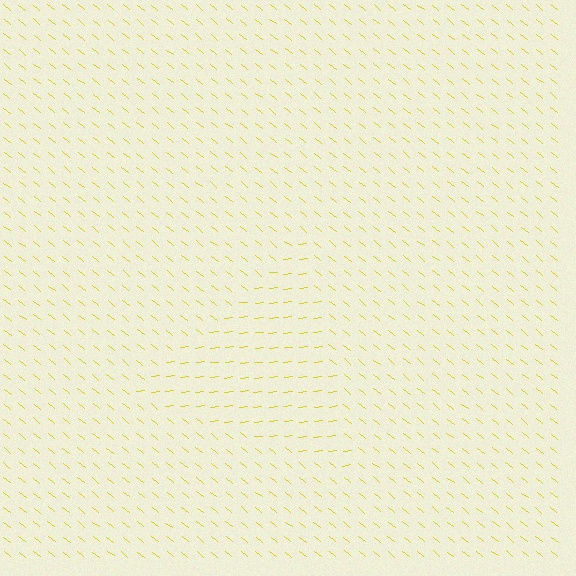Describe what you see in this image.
The image is filled with small yellow line segments. A triangle region in the image has lines oriented differently from the surrounding lines, creating a visible texture boundary.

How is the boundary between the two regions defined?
The boundary is defined purely by a change in line orientation (approximately 45 degrees difference). All lines are the same color and thickness.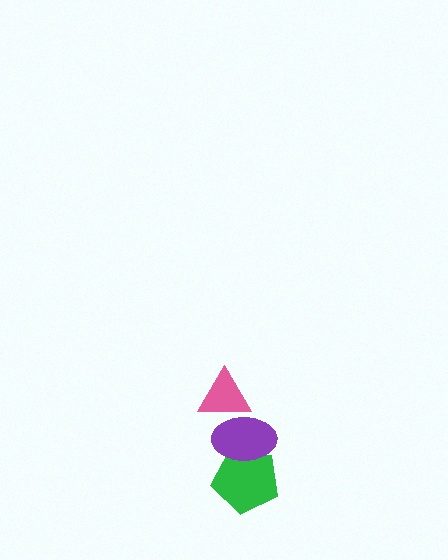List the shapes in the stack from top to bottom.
From top to bottom: the pink triangle, the purple ellipse, the green pentagon.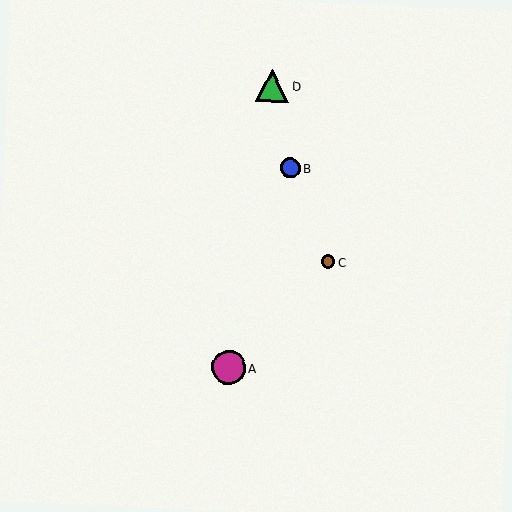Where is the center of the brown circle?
The center of the brown circle is at (328, 262).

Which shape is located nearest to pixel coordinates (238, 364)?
The magenta circle (labeled A) at (228, 368) is nearest to that location.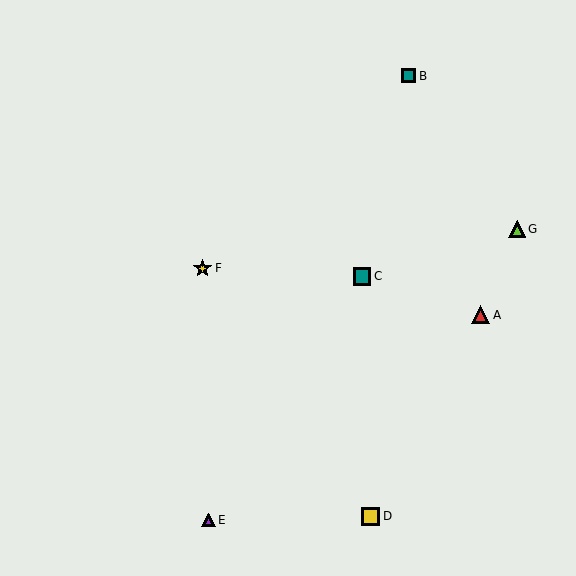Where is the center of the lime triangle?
The center of the lime triangle is at (517, 229).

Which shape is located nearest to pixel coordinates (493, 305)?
The red triangle (labeled A) at (480, 315) is nearest to that location.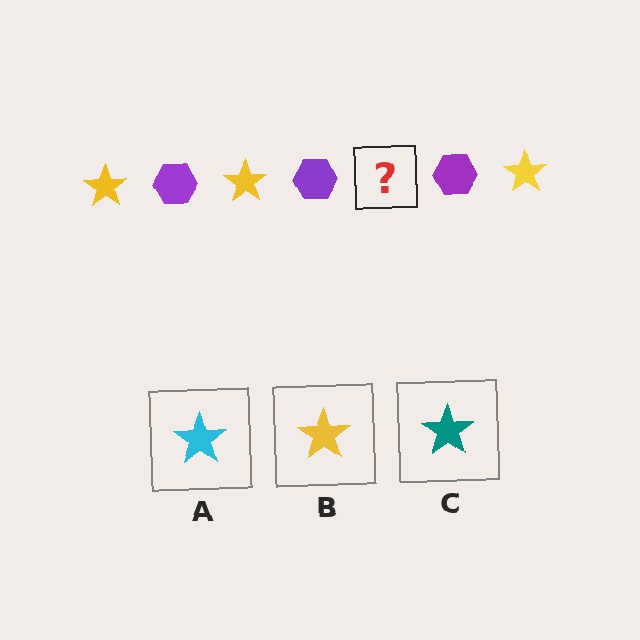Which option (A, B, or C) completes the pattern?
B.